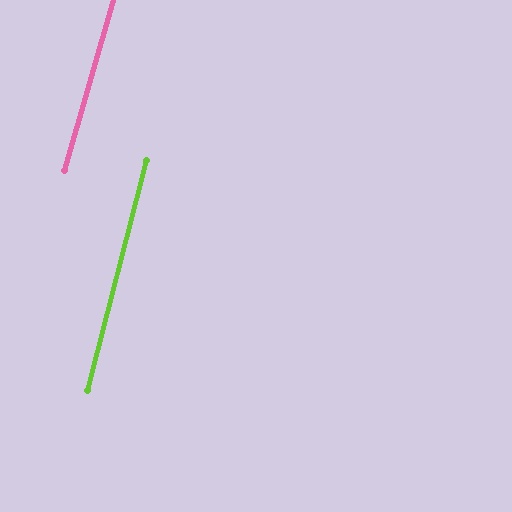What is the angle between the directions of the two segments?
Approximately 2 degrees.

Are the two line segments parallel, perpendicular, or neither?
Parallel — their directions differ by only 1.6°.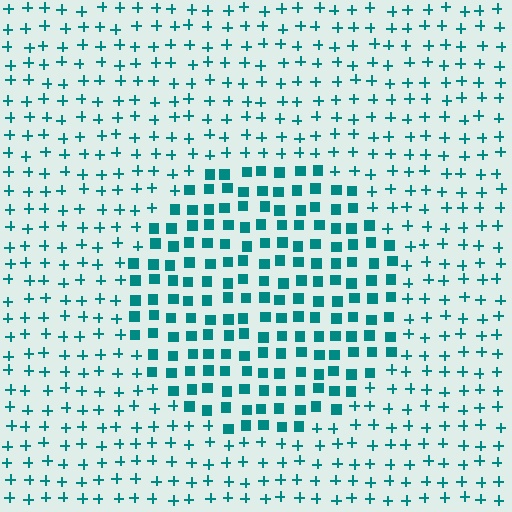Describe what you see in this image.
The image is filled with small teal elements arranged in a uniform grid. A circle-shaped region contains squares, while the surrounding area contains plus signs. The boundary is defined purely by the change in element shape.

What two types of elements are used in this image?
The image uses squares inside the circle region and plus signs outside it.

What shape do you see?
I see a circle.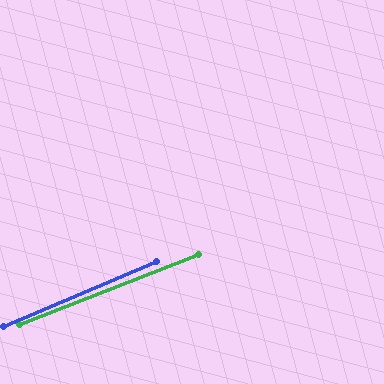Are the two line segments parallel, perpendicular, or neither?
Parallel — their directions differ by only 1.8°.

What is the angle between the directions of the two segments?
Approximately 2 degrees.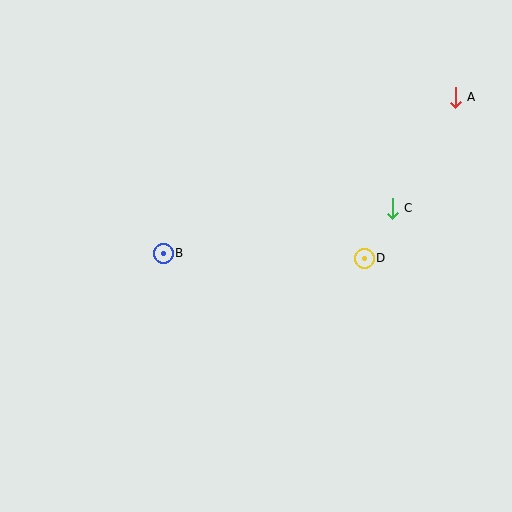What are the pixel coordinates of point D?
Point D is at (364, 258).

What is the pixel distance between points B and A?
The distance between B and A is 331 pixels.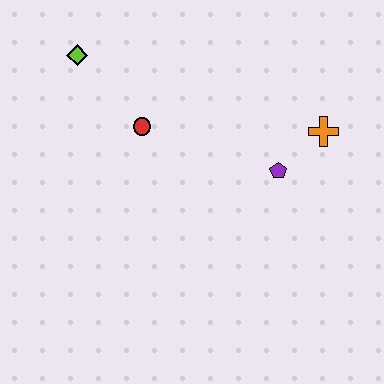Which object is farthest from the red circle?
The orange cross is farthest from the red circle.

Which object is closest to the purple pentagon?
The orange cross is closest to the purple pentagon.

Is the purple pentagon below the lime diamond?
Yes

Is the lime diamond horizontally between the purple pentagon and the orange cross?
No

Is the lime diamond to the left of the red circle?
Yes